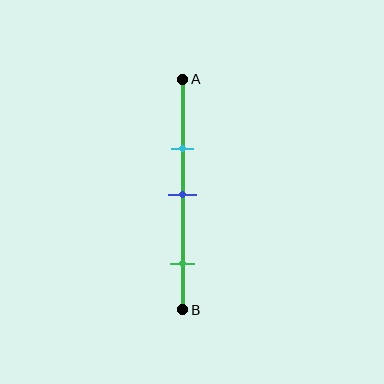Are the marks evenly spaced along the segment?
No, the marks are not evenly spaced.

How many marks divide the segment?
There are 3 marks dividing the segment.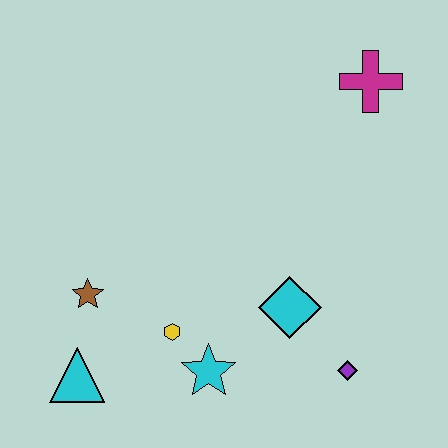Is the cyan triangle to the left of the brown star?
Yes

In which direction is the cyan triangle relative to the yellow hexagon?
The cyan triangle is to the left of the yellow hexagon.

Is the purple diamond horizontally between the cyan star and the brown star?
No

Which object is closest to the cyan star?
The yellow hexagon is closest to the cyan star.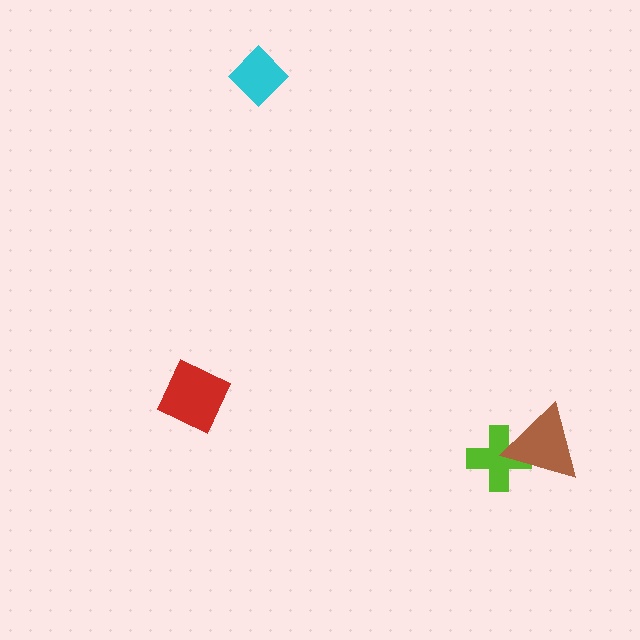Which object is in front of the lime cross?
The brown triangle is in front of the lime cross.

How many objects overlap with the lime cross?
1 object overlaps with the lime cross.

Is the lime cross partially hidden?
Yes, it is partially covered by another shape.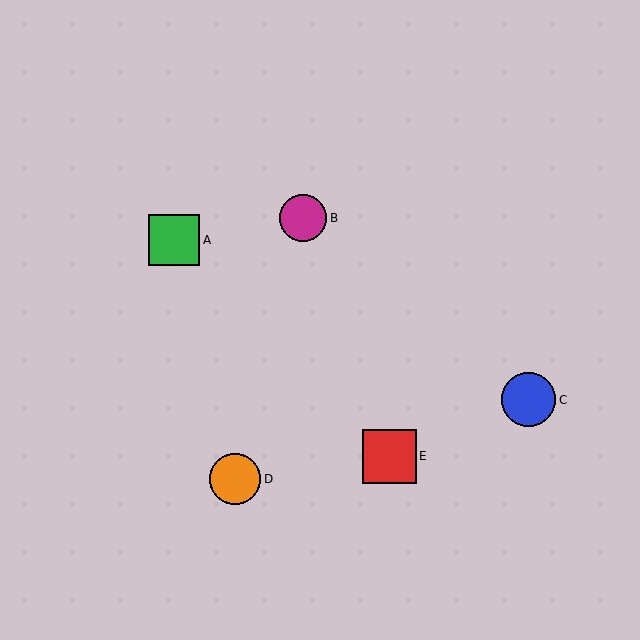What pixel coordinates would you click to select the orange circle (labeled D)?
Click at (235, 479) to select the orange circle D.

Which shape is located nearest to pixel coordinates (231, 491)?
The orange circle (labeled D) at (235, 479) is nearest to that location.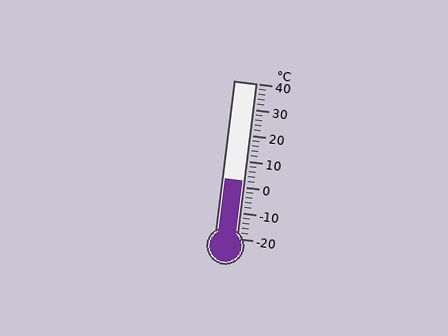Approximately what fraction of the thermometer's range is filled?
The thermometer is filled to approximately 35% of its range.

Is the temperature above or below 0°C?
The temperature is above 0°C.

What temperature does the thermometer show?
The thermometer shows approximately 2°C.